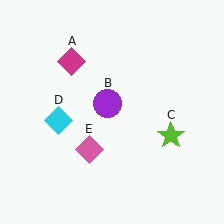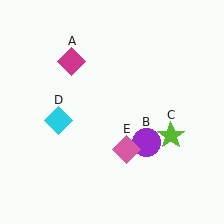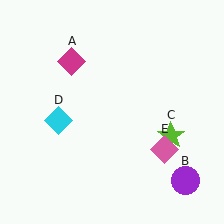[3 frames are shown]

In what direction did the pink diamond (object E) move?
The pink diamond (object E) moved right.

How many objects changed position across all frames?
2 objects changed position: purple circle (object B), pink diamond (object E).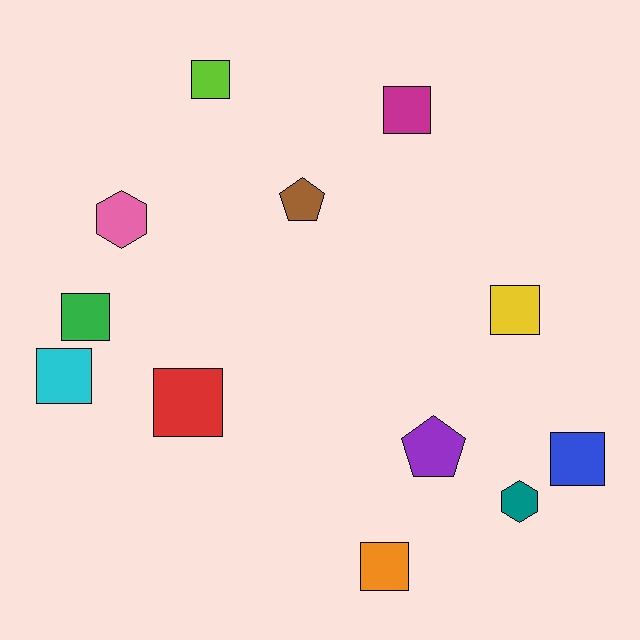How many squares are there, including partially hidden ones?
There are 8 squares.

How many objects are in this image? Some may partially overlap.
There are 12 objects.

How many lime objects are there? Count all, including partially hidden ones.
There is 1 lime object.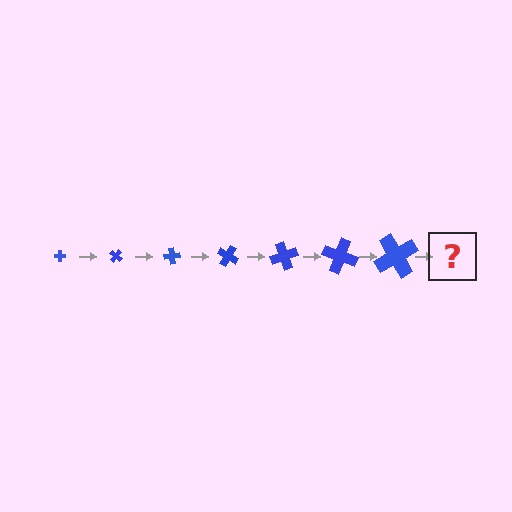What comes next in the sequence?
The next element should be a cross, larger than the previous one and rotated 280 degrees from the start.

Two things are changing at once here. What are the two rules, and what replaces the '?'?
The two rules are that the cross grows larger each step and it rotates 40 degrees each step. The '?' should be a cross, larger than the previous one and rotated 280 degrees from the start.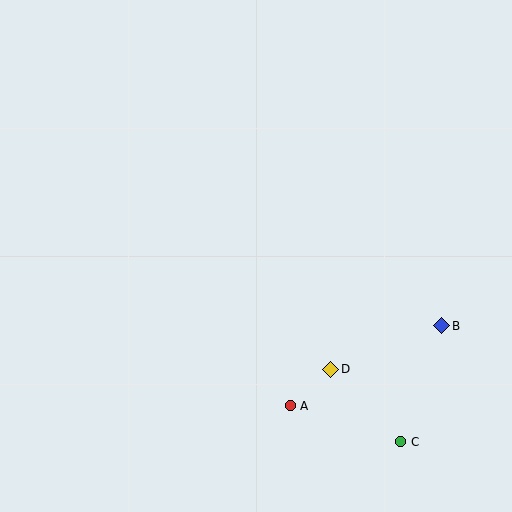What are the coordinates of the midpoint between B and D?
The midpoint between B and D is at (386, 347).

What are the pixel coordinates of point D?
Point D is at (331, 369).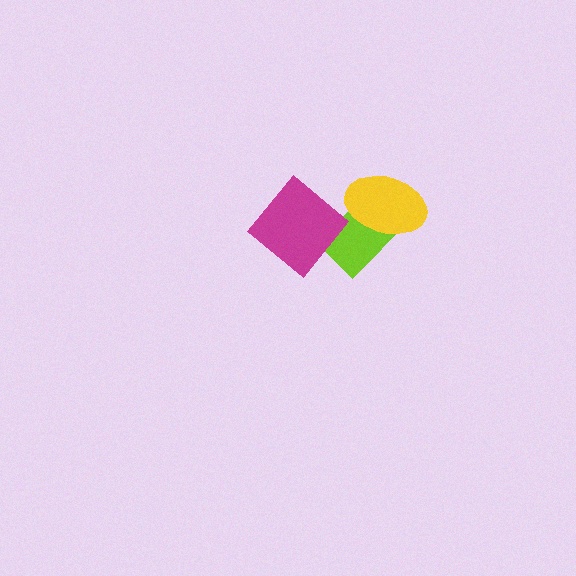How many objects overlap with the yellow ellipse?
1 object overlaps with the yellow ellipse.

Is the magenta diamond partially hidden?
No, no other shape covers it.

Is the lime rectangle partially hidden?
Yes, it is partially covered by another shape.